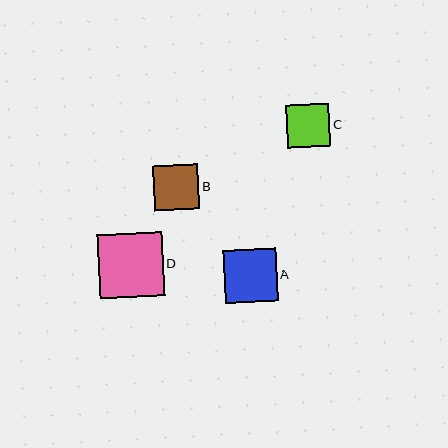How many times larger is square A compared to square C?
Square A is approximately 1.2 times the size of square C.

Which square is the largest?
Square D is the largest with a size of approximately 64 pixels.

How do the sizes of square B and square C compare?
Square B and square C are approximately the same size.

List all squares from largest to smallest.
From largest to smallest: D, A, B, C.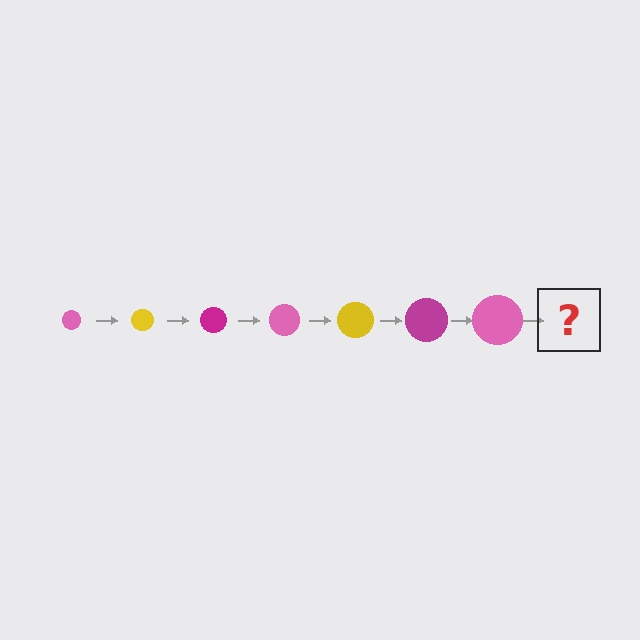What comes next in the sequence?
The next element should be a yellow circle, larger than the previous one.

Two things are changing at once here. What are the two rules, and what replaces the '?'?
The two rules are that the circle grows larger each step and the color cycles through pink, yellow, and magenta. The '?' should be a yellow circle, larger than the previous one.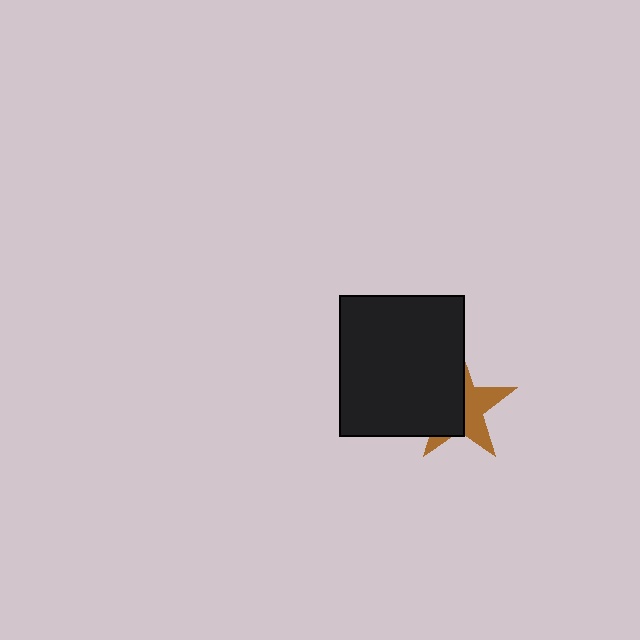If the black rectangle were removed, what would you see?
You would see the complete brown star.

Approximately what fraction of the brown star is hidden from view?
Roughly 56% of the brown star is hidden behind the black rectangle.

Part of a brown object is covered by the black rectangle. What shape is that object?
It is a star.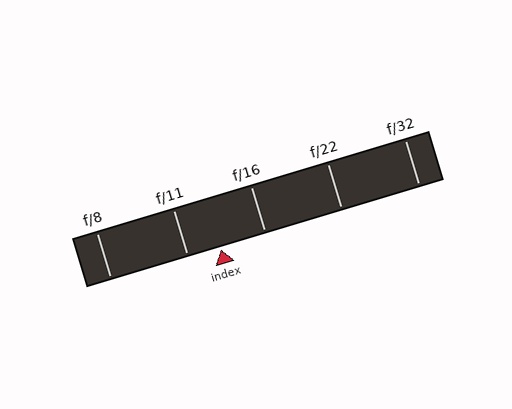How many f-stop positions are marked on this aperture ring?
There are 5 f-stop positions marked.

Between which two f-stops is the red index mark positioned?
The index mark is between f/11 and f/16.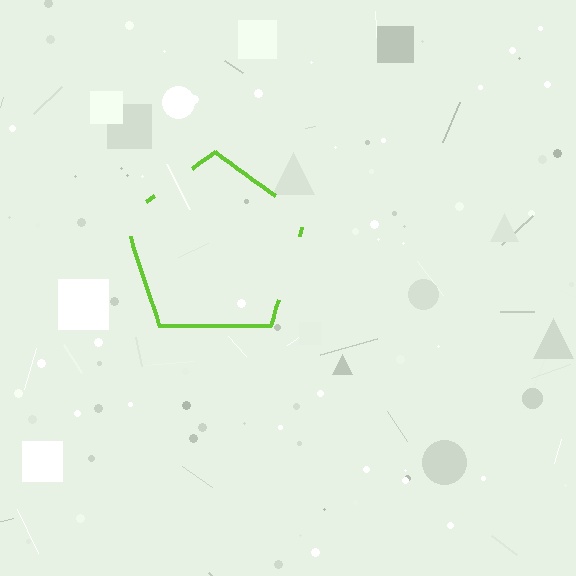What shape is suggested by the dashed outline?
The dashed outline suggests a pentagon.